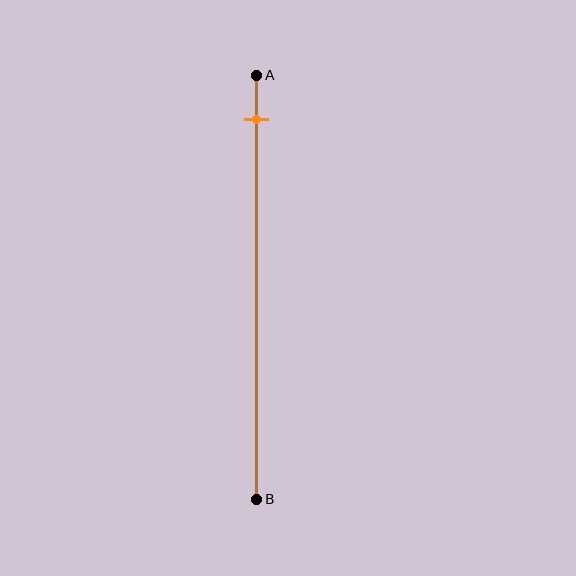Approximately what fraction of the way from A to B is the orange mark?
The orange mark is approximately 10% of the way from A to B.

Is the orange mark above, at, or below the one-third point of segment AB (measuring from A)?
The orange mark is above the one-third point of segment AB.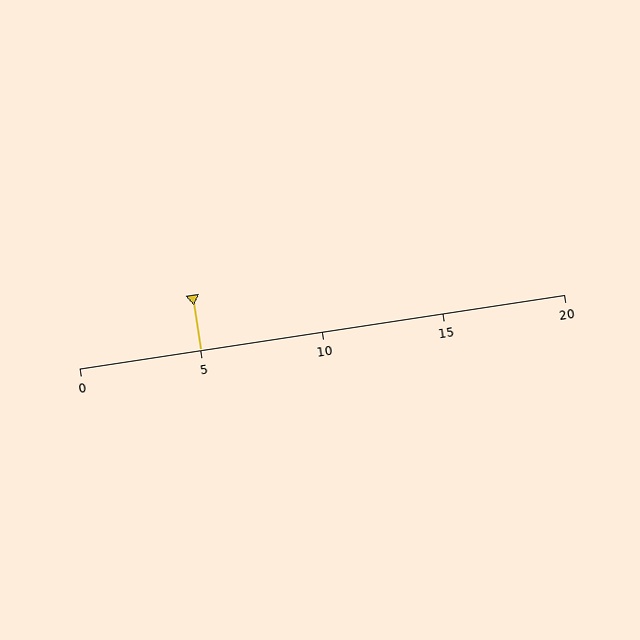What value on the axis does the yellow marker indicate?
The marker indicates approximately 5.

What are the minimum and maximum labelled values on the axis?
The axis runs from 0 to 20.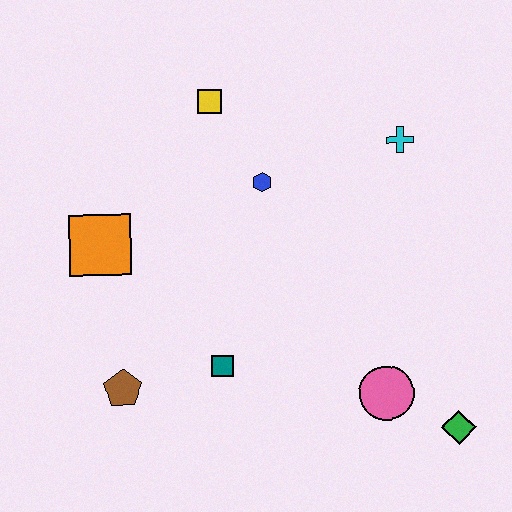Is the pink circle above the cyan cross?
No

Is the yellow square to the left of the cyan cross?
Yes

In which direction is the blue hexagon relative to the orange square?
The blue hexagon is to the right of the orange square.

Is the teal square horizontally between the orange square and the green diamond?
Yes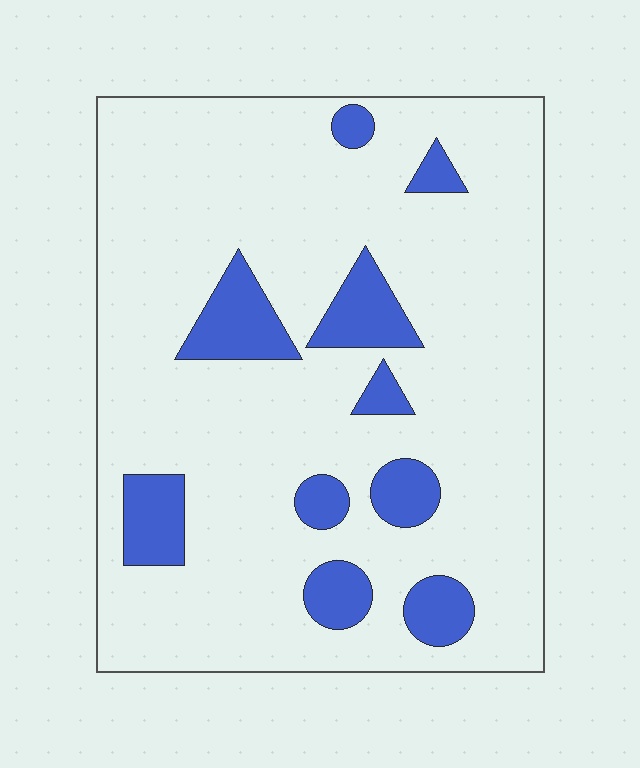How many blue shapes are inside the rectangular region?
10.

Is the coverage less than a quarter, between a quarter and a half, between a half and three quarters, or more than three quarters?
Less than a quarter.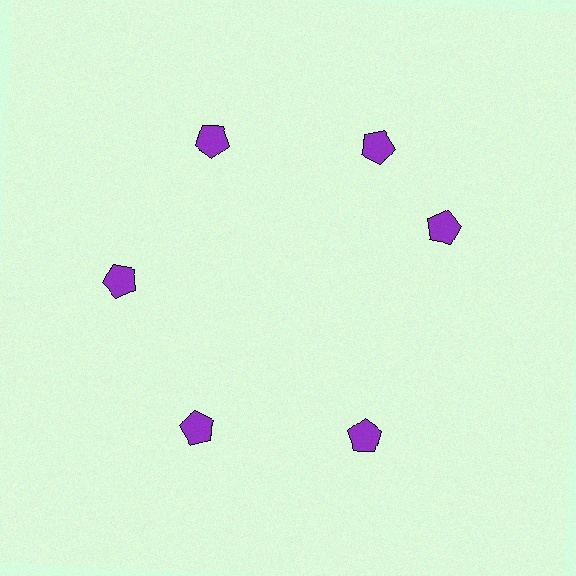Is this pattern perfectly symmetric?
No. The 6 purple pentagons are arranged in a ring, but one element near the 3 o'clock position is rotated out of alignment along the ring, breaking the 6-fold rotational symmetry.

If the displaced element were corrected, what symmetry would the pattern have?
It would have 6-fold rotational symmetry — the pattern would map onto itself every 60 degrees.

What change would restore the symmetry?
The symmetry would be restored by rotating it back into even spacing with its neighbors so that all 6 pentagons sit at equal angles and equal distance from the center.